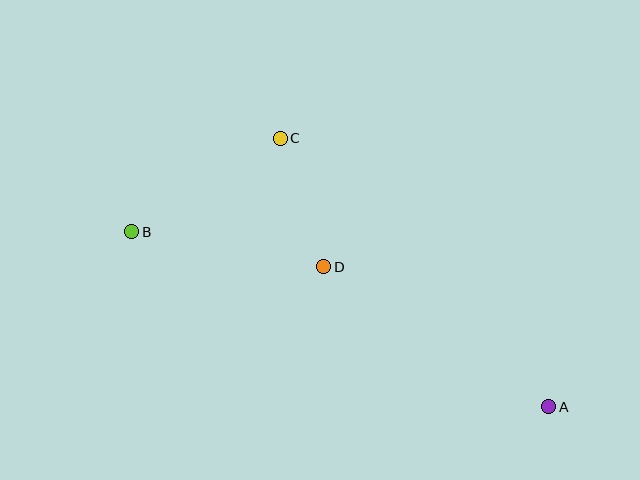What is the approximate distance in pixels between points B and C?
The distance between B and C is approximately 175 pixels.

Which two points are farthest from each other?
Points A and B are farthest from each other.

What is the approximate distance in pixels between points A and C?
The distance between A and C is approximately 380 pixels.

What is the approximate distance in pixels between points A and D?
The distance between A and D is approximately 265 pixels.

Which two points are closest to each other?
Points C and D are closest to each other.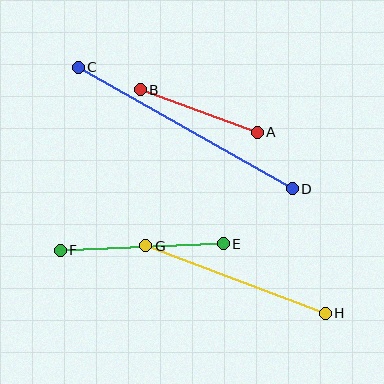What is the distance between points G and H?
The distance is approximately 192 pixels.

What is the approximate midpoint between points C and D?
The midpoint is at approximately (185, 128) pixels.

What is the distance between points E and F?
The distance is approximately 163 pixels.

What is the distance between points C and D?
The distance is approximately 246 pixels.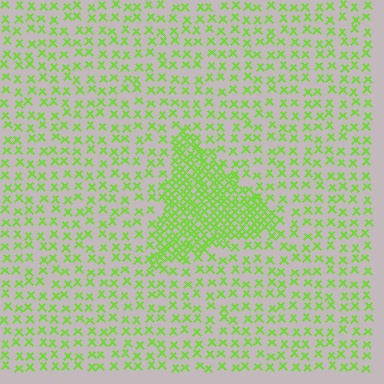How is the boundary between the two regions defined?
The boundary is defined by a change in element density (approximately 2.6x ratio). All elements are the same color, size, and shape.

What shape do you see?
I see a triangle.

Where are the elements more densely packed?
The elements are more densely packed inside the triangle boundary.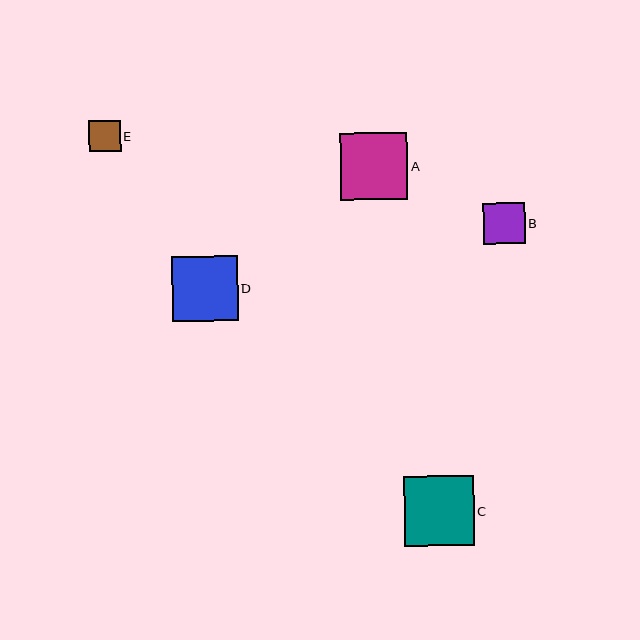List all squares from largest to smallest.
From largest to smallest: C, A, D, B, E.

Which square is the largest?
Square C is the largest with a size of approximately 70 pixels.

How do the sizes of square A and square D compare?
Square A and square D are approximately the same size.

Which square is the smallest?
Square E is the smallest with a size of approximately 32 pixels.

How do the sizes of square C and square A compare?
Square C and square A are approximately the same size.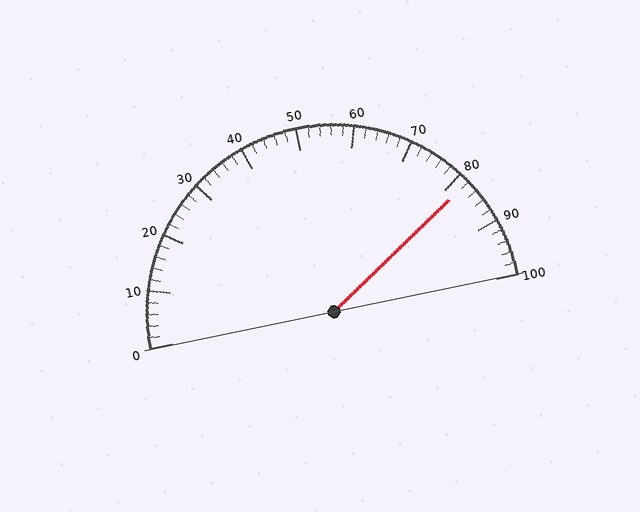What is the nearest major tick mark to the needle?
The nearest major tick mark is 80.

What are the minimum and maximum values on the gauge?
The gauge ranges from 0 to 100.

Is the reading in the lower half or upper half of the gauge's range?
The reading is in the upper half of the range (0 to 100).